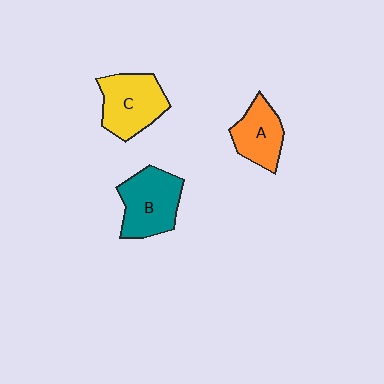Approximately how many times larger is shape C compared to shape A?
Approximately 1.3 times.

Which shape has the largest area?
Shape B (teal).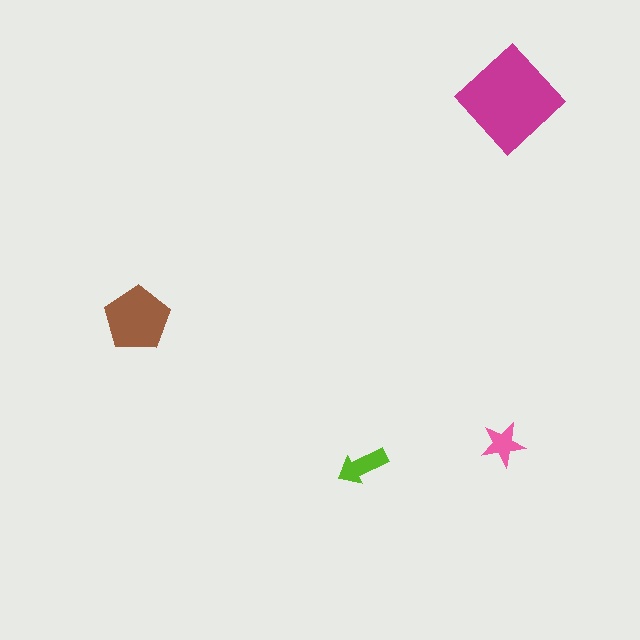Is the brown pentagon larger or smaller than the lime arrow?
Larger.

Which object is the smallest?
The pink star.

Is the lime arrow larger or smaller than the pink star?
Larger.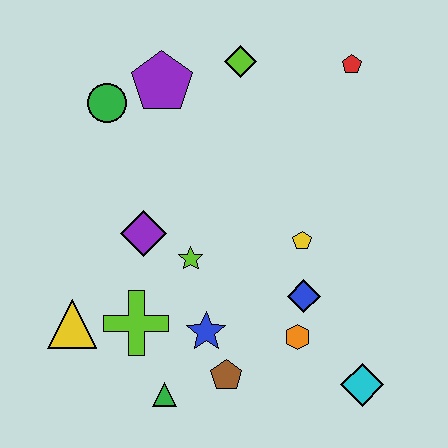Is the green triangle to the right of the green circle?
Yes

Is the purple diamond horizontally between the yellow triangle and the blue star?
Yes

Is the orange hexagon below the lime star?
Yes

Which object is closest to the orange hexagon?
The blue diamond is closest to the orange hexagon.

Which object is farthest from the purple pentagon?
The cyan diamond is farthest from the purple pentagon.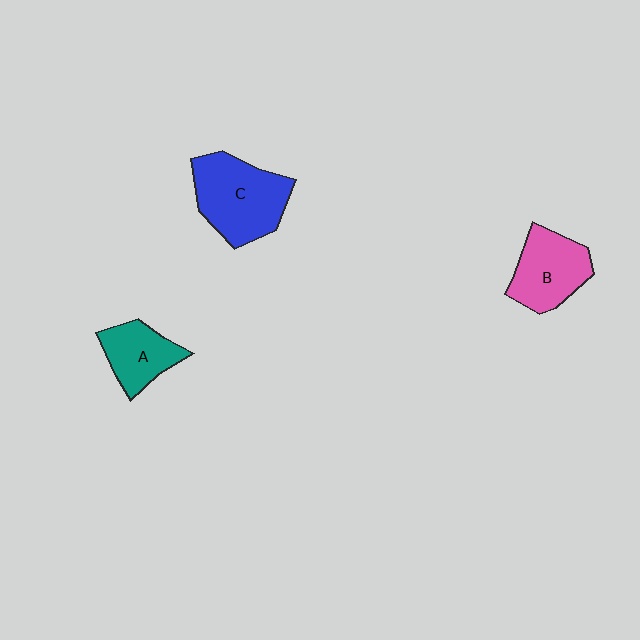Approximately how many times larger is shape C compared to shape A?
Approximately 1.7 times.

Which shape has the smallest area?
Shape A (teal).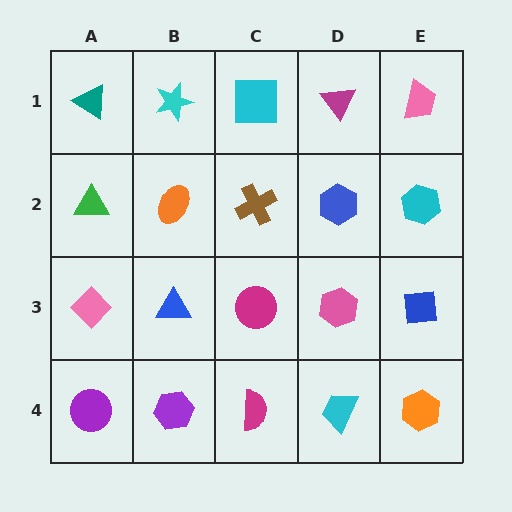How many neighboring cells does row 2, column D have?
4.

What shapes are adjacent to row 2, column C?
A cyan square (row 1, column C), a magenta circle (row 3, column C), an orange ellipse (row 2, column B), a blue hexagon (row 2, column D).